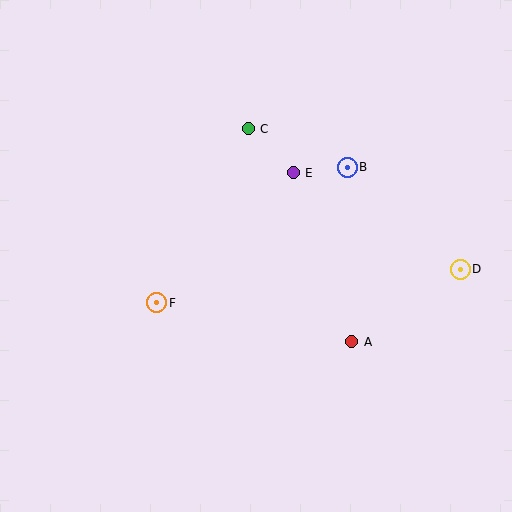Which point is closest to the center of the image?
Point E at (293, 173) is closest to the center.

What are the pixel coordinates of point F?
Point F is at (157, 303).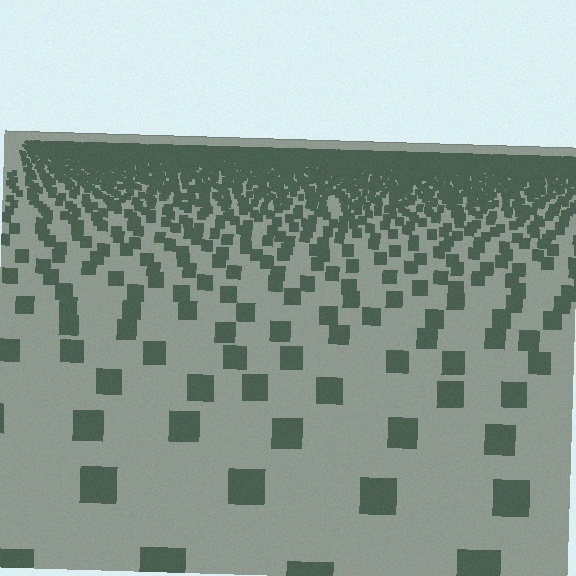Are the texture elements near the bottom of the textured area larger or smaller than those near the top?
Larger. Near the bottom, elements are closer to the viewer and appear at a bigger on-screen size.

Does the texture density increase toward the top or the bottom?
Density increases toward the top.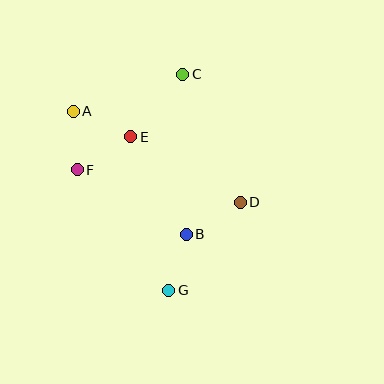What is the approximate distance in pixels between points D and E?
The distance between D and E is approximately 128 pixels.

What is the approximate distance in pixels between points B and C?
The distance between B and C is approximately 160 pixels.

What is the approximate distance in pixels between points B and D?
The distance between B and D is approximately 63 pixels.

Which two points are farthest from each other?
Points C and G are farthest from each other.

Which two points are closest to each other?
Points A and F are closest to each other.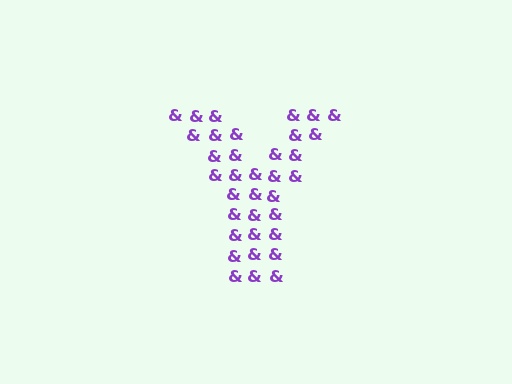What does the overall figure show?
The overall figure shows the letter Y.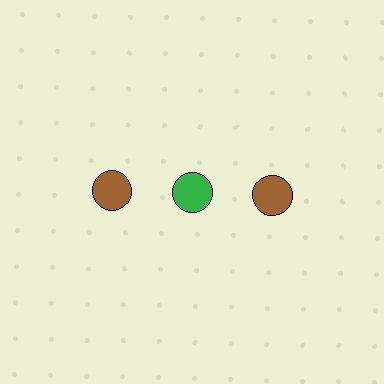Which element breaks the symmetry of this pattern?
The green circle in the top row, second from left column breaks the symmetry. All other shapes are brown circles.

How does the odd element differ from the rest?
It has a different color: green instead of brown.